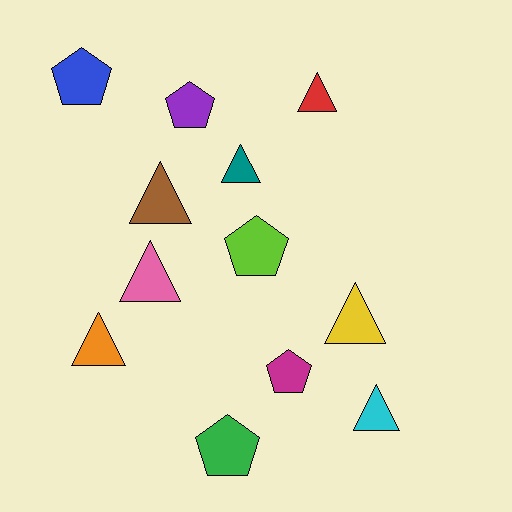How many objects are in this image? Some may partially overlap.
There are 12 objects.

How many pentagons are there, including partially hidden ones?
There are 5 pentagons.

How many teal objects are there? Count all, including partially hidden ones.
There is 1 teal object.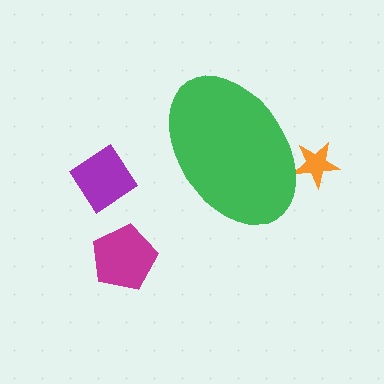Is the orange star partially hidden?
Yes, the orange star is partially hidden behind the green ellipse.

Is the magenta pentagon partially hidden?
No, the magenta pentagon is fully visible.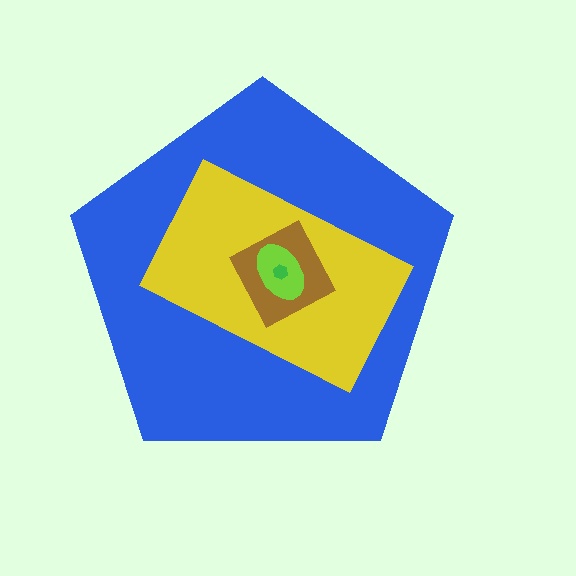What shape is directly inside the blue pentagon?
The yellow rectangle.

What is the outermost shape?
The blue pentagon.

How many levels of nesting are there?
5.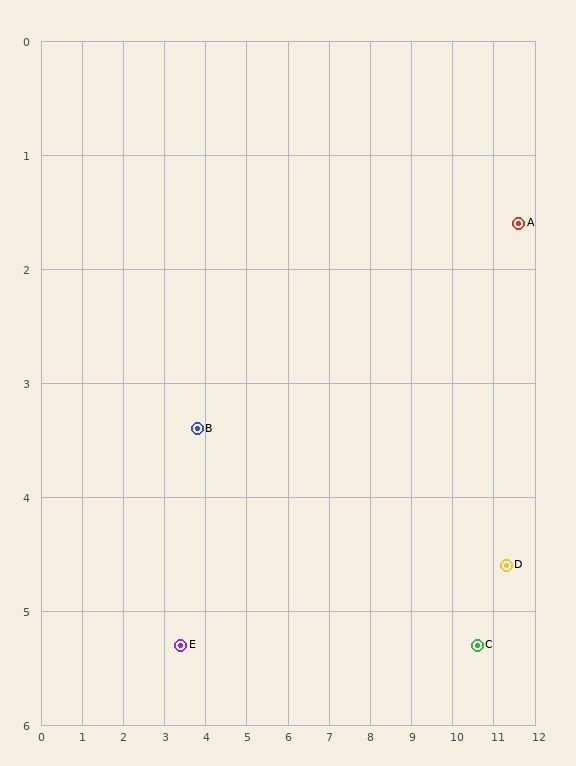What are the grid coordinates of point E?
Point E is at approximately (3.4, 5.3).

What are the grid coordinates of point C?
Point C is at approximately (10.6, 5.3).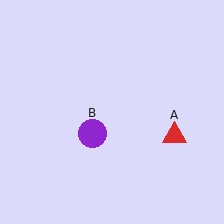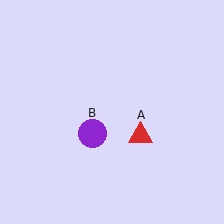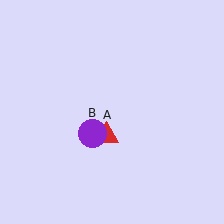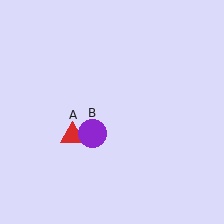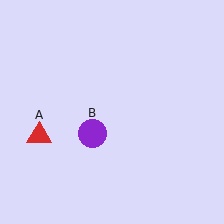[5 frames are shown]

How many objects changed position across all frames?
1 object changed position: red triangle (object A).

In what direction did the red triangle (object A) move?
The red triangle (object A) moved left.